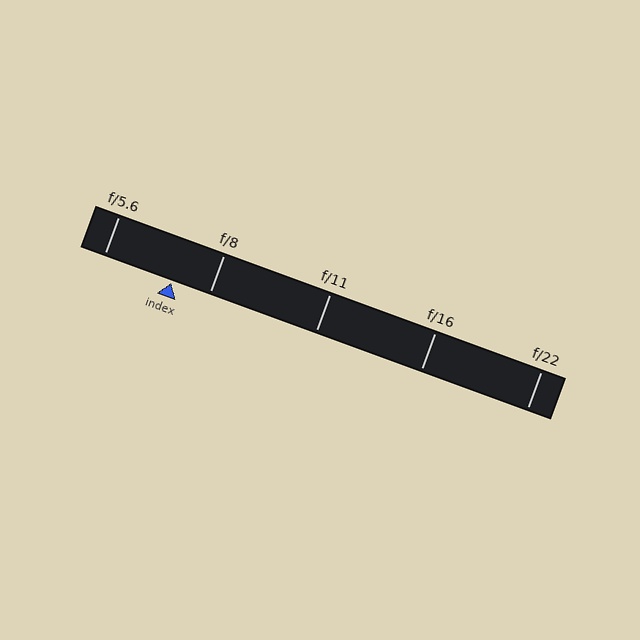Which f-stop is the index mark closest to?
The index mark is closest to f/8.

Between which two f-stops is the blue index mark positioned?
The index mark is between f/5.6 and f/8.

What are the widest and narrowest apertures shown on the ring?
The widest aperture shown is f/5.6 and the narrowest is f/22.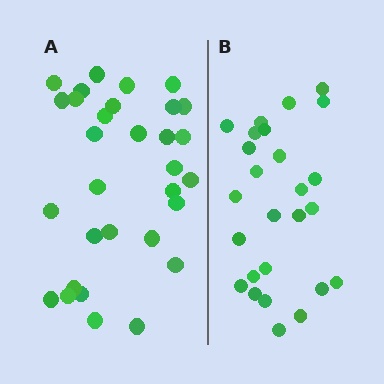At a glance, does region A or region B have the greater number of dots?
Region A (the left region) has more dots.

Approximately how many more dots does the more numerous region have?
Region A has about 5 more dots than region B.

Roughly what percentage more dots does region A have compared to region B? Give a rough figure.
About 20% more.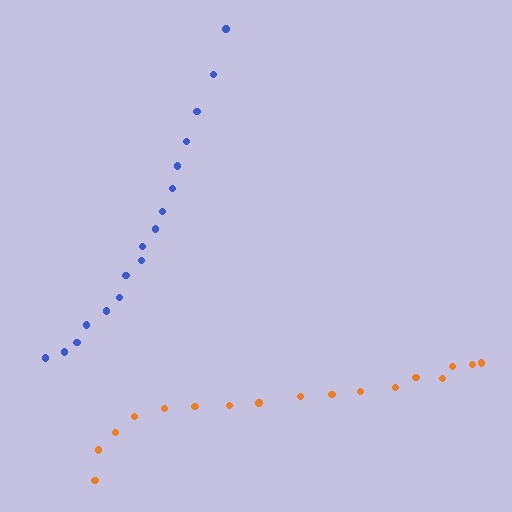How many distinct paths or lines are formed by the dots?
There are 2 distinct paths.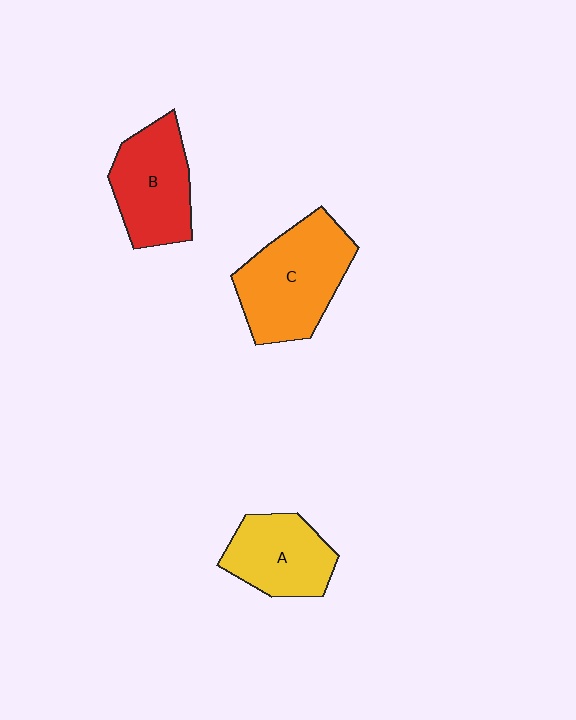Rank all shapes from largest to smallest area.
From largest to smallest: C (orange), B (red), A (yellow).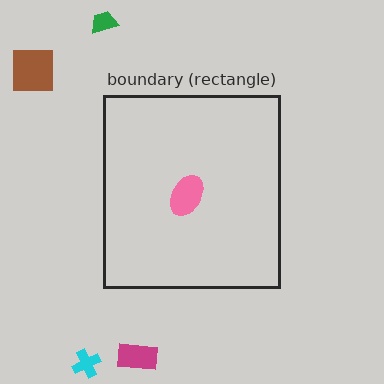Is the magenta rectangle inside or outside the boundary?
Outside.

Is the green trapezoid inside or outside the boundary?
Outside.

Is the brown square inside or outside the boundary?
Outside.